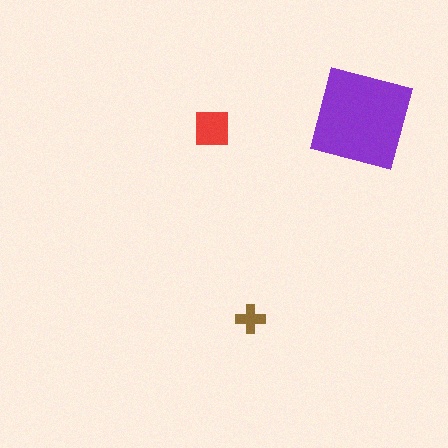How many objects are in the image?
There are 3 objects in the image.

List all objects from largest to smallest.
The purple square, the red square, the brown cross.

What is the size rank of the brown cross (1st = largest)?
3rd.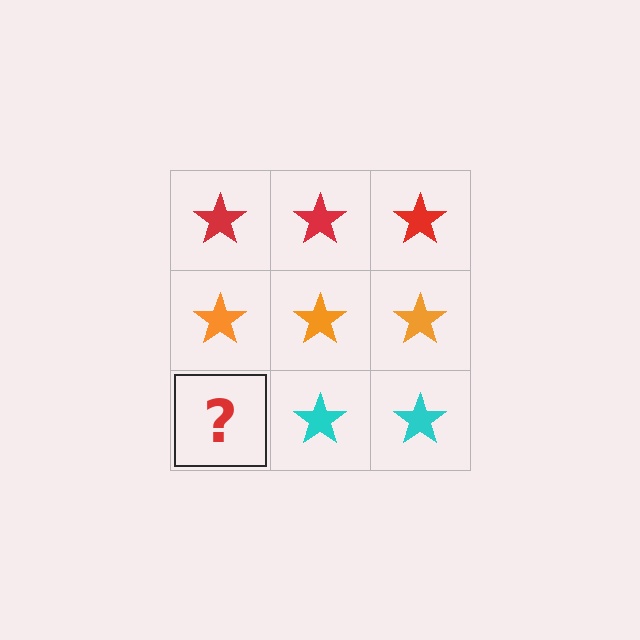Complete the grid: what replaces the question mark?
The question mark should be replaced with a cyan star.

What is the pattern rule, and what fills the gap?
The rule is that each row has a consistent color. The gap should be filled with a cyan star.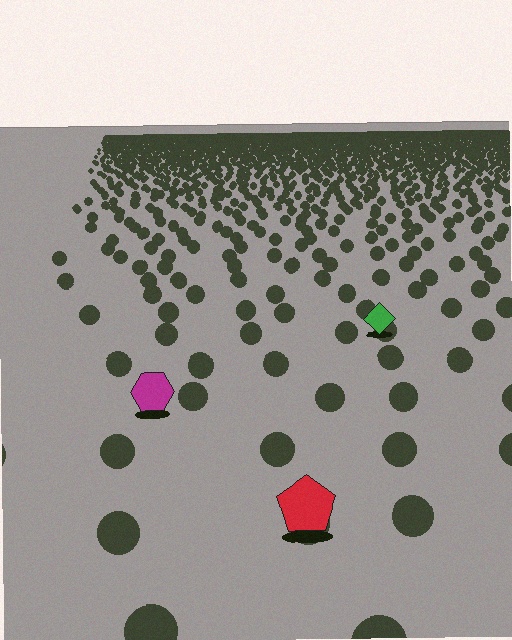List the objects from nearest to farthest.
From nearest to farthest: the red pentagon, the magenta hexagon, the green diamond.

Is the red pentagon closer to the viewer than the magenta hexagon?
Yes. The red pentagon is closer — you can tell from the texture gradient: the ground texture is coarser near it.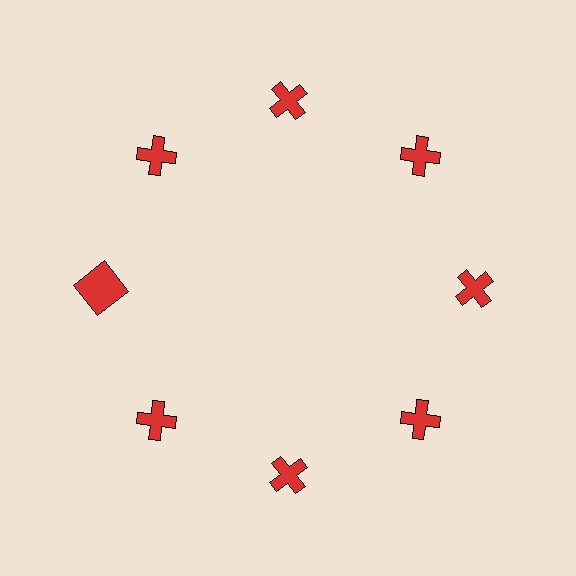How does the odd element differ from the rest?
It has a different shape: square instead of cross.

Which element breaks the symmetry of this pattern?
The red square at roughly the 9 o'clock position breaks the symmetry. All other shapes are red crosses.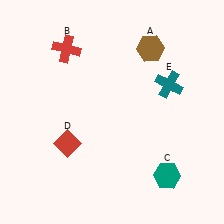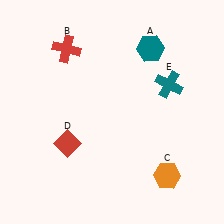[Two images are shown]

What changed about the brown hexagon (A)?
In Image 1, A is brown. In Image 2, it changed to teal.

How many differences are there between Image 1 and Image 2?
There are 2 differences between the two images.